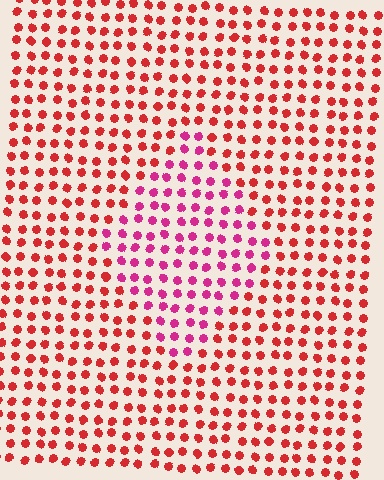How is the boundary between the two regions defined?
The boundary is defined purely by a slight shift in hue (about 34 degrees). Spacing, size, and orientation are identical on both sides.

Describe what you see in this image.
The image is filled with small red elements in a uniform arrangement. A diamond-shaped region is visible where the elements are tinted to a slightly different hue, forming a subtle color boundary.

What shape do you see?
I see a diamond.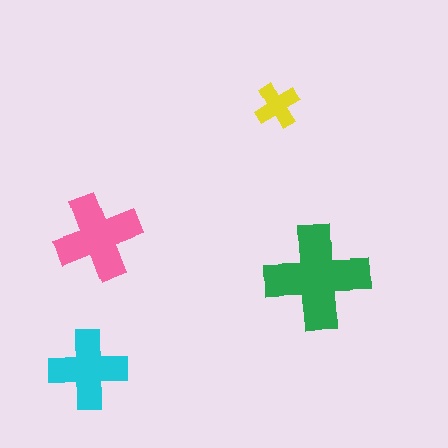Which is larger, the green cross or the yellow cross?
The green one.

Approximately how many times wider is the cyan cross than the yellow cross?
About 1.5 times wider.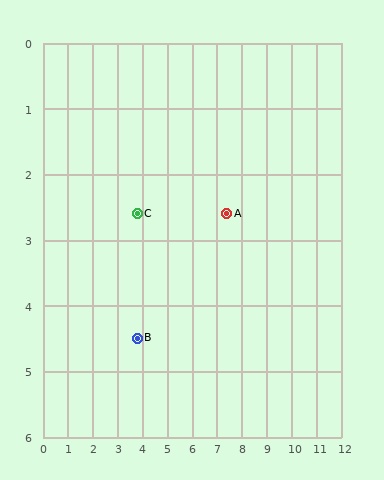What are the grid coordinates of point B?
Point B is at approximately (3.8, 4.5).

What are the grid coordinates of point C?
Point C is at approximately (3.8, 2.6).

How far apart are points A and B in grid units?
Points A and B are about 4.1 grid units apart.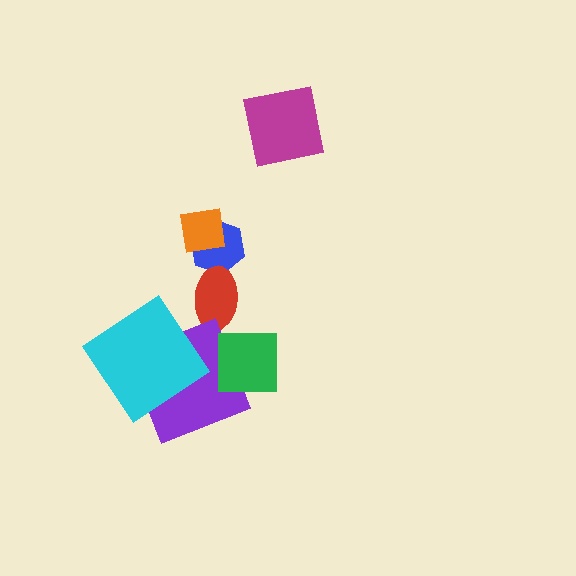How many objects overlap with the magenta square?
0 objects overlap with the magenta square.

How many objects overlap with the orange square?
1 object overlaps with the orange square.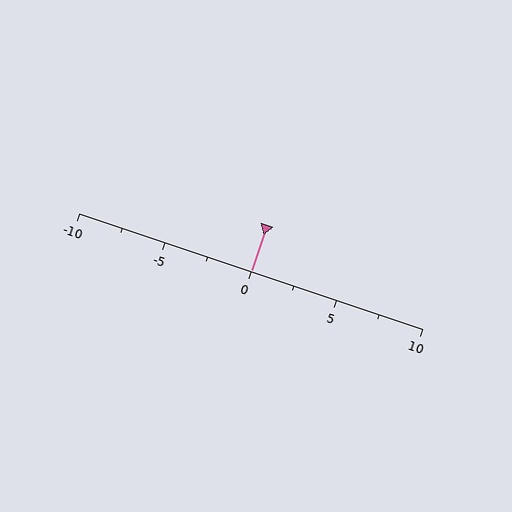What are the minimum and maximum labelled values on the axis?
The axis runs from -10 to 10.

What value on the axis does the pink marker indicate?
The marker indicates approximately 0.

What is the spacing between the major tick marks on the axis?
The major ticks are spaced 5 apart.